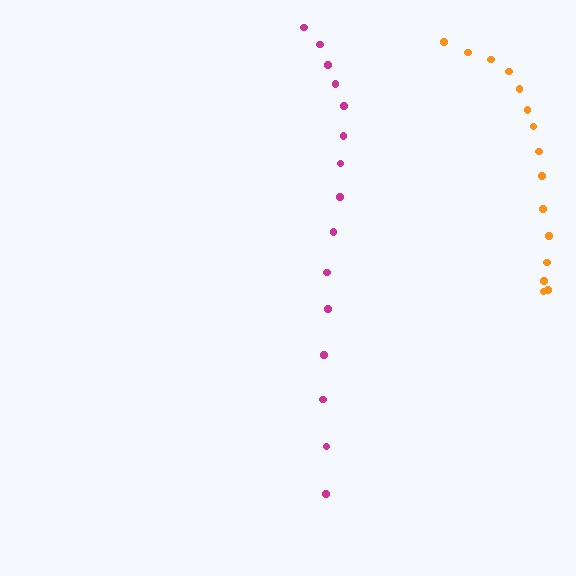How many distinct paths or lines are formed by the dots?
There are 2 distinct paths.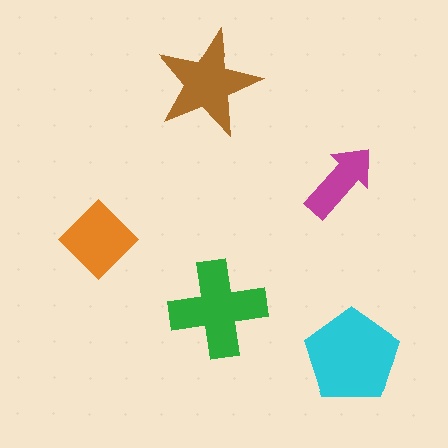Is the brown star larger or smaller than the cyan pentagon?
Smaller.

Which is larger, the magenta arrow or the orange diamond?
The orange diamond.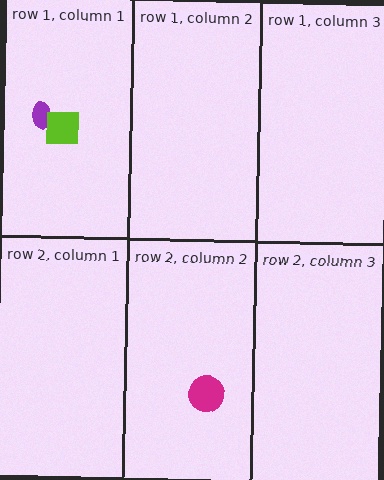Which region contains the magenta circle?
The row 2, column 2 region.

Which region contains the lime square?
The row 1, column 1 region.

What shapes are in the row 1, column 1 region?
The purple ellipse, the lime square.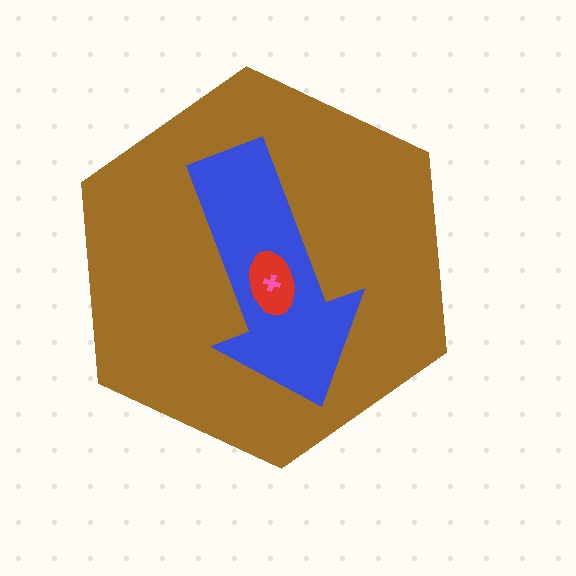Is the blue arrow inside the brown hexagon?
Yes.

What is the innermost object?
The pink cross.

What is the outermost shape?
The brown hexagon.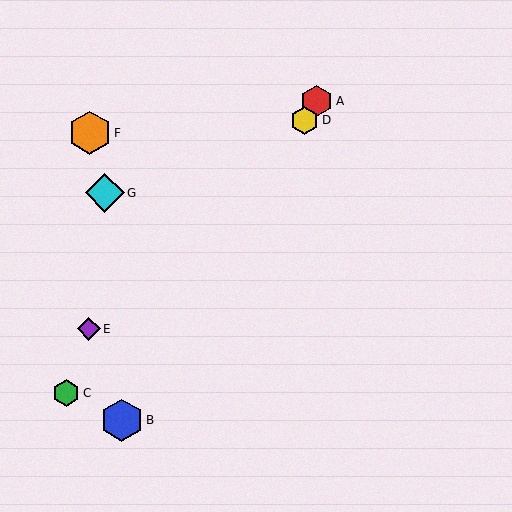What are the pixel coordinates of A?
Object A is at (317, 101).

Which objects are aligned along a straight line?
Objects A, B, D are aligned along a straight line.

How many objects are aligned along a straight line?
3 objects (A, B, D) are aligned along a straight line.